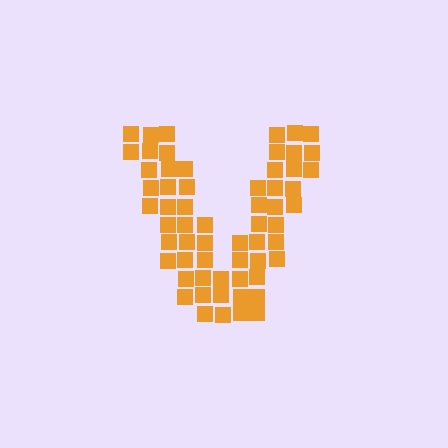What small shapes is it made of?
It is made of small squares.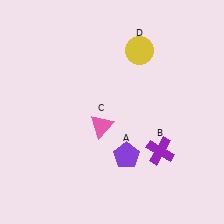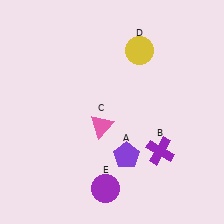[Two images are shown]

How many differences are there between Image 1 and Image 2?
There is 1 difference between the two images.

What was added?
A purple circle (E) was added in Image 2.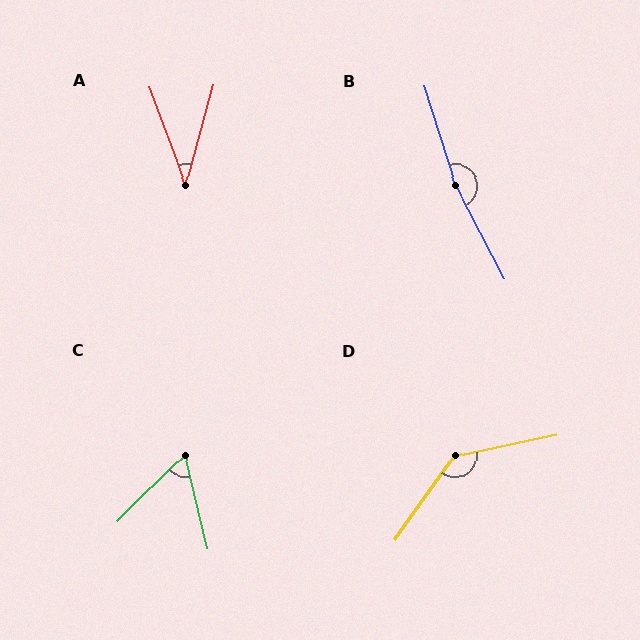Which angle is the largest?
B, at approximately 170 degrees.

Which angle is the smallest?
A, at approximately 35 degrees.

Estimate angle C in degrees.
Approximately 58 degrees.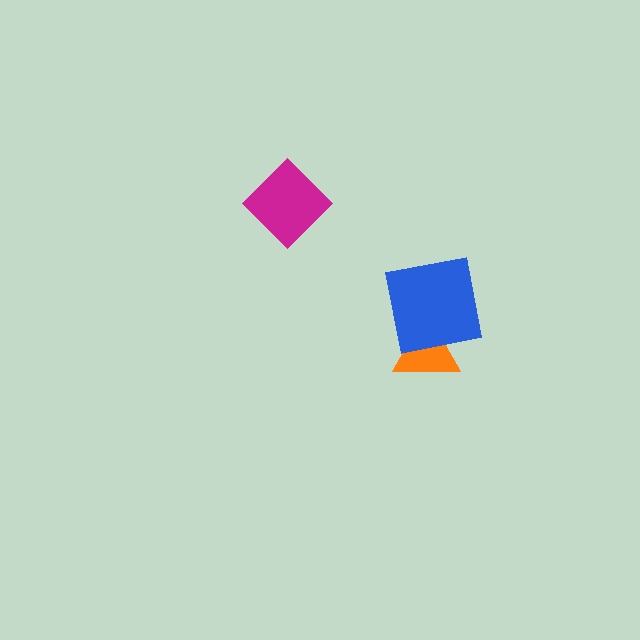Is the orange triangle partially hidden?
Yes, it is partially covered by another shape.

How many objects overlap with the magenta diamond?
0 objects overlap with the magenta diamond.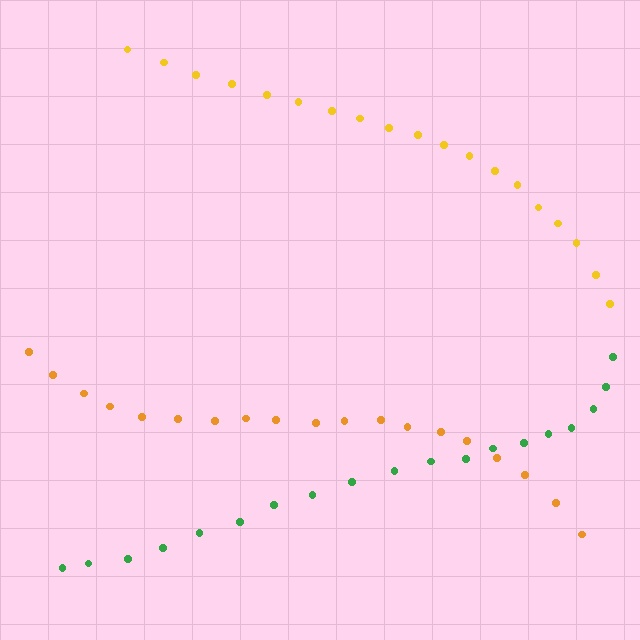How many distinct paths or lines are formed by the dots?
There are 3 distinct paths.